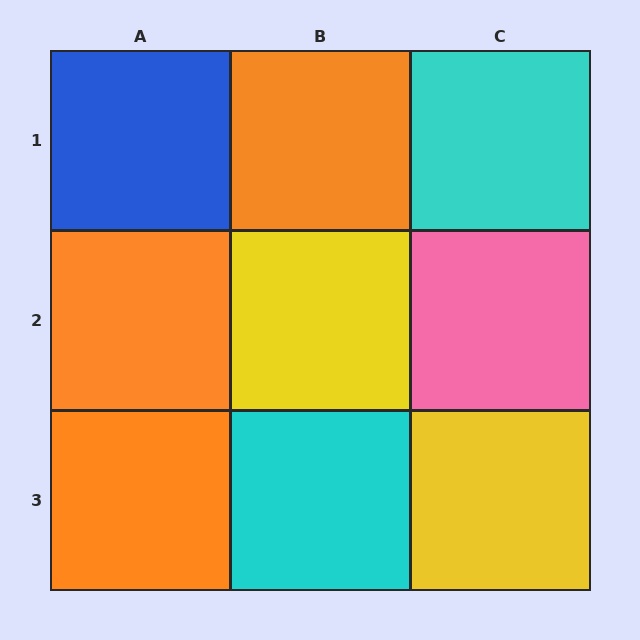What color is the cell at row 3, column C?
Yellow.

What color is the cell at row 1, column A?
Blue.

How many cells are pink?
1 cell is pink.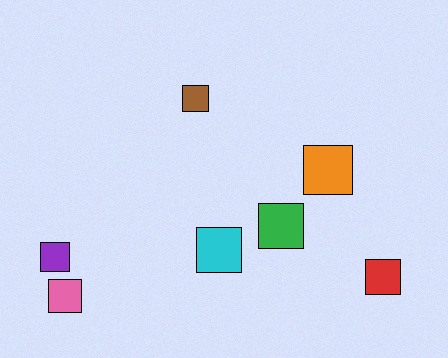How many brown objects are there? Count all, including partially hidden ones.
There is 1 brown object.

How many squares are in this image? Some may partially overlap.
There are 7 squares.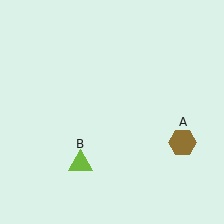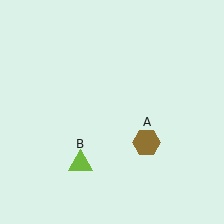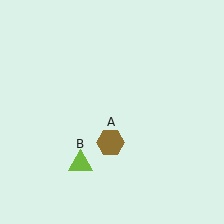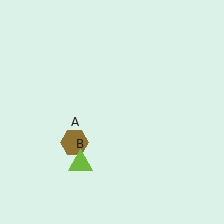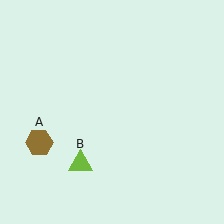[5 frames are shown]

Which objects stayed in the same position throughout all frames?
Lime triangle (object B) remained stationary.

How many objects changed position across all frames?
1 object changed position: brown hexagon (object A).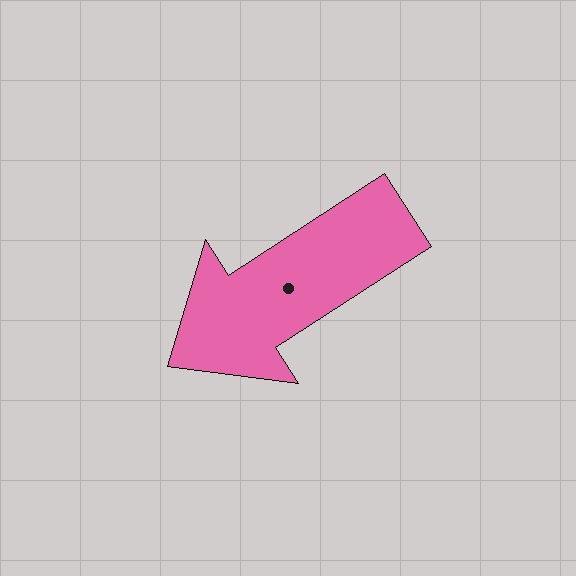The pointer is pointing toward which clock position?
Roughly 8 o'clock.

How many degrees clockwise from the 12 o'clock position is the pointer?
Approximately 237 degrees.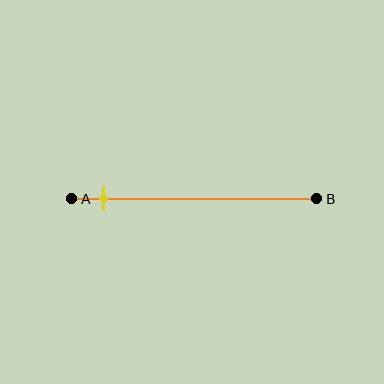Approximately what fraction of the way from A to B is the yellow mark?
The yellow mark is approximately 15% of the way from A to B.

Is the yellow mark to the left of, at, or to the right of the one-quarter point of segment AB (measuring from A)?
The yellow mark is to the left of the one-quarter point of segment AB.